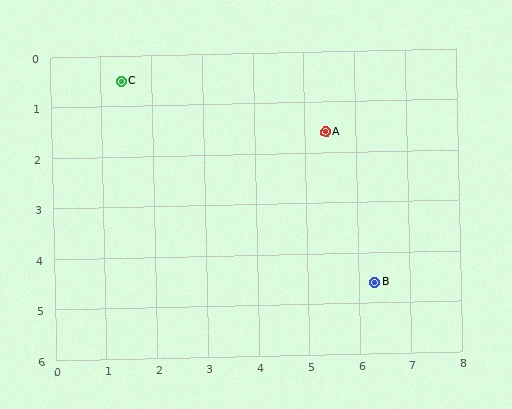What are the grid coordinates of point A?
Point A is at approximately (5.4, 1.6).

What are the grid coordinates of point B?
Point B is at approximately (6.3, 4.6).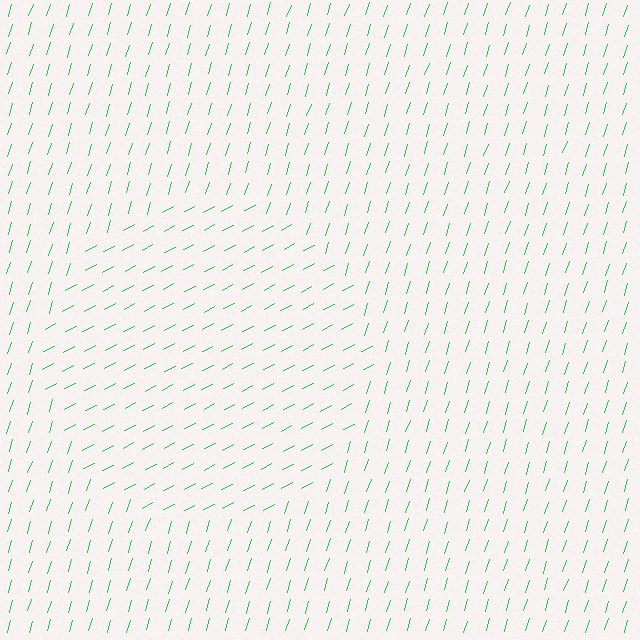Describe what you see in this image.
The image is filled with small green line segments. A circle region in the image has lines oriented differently from the surrounding lines, creating a visible texture boundary.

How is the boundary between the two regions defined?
The boundary is defined purely by a change in line orientation (approximately 45 degrees difference). All lines are the same color and thickness.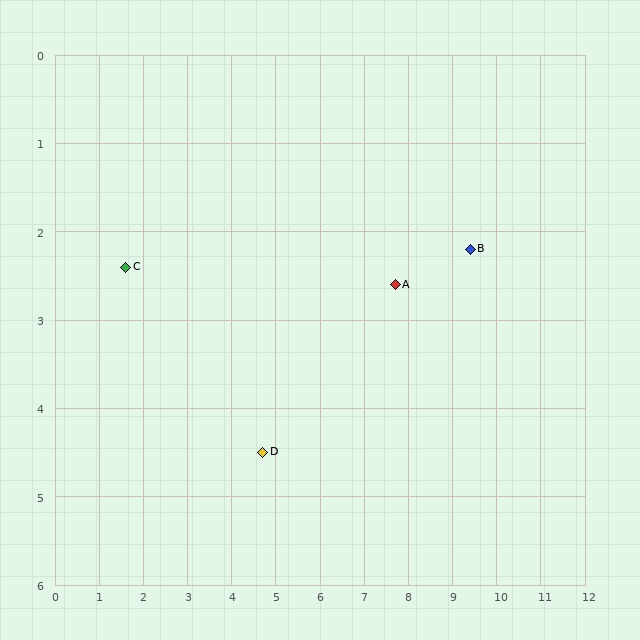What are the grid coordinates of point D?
Point D is at approximately (4.7, 4.5).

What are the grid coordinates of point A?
Point A is at approximately (7.7, 2.6).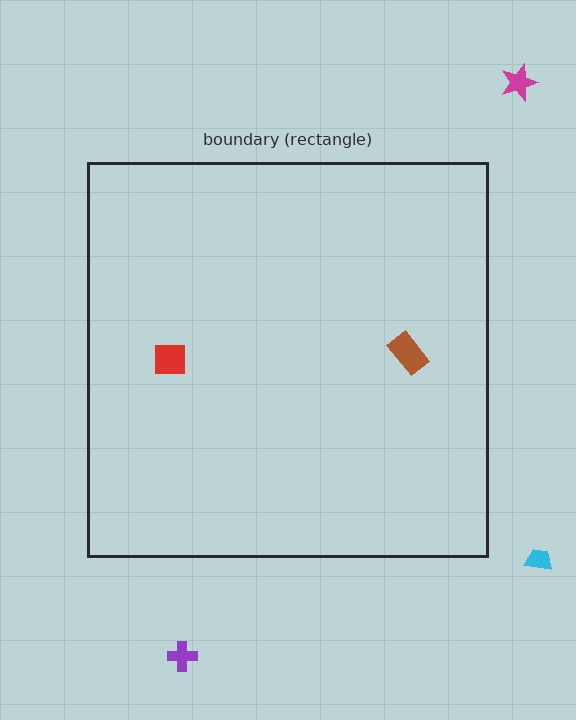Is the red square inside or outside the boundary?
Inside.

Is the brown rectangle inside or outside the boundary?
Inside.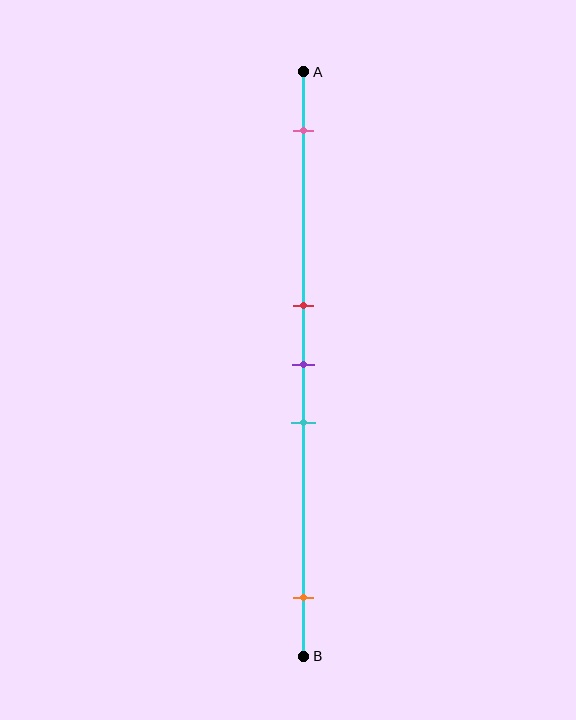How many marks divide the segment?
There are 5 marks dividing the segment.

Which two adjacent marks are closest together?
The red and purple marks are the closest adjacent pair.